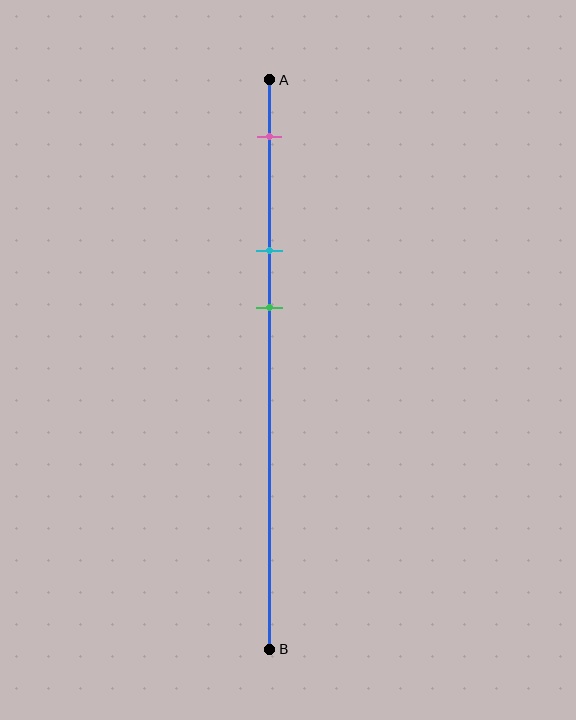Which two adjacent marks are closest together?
The cyan and green marks are the closest adjacent pair.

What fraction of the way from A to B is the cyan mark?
The cyan mark is approximately 30% (0.3) of the way from A to B.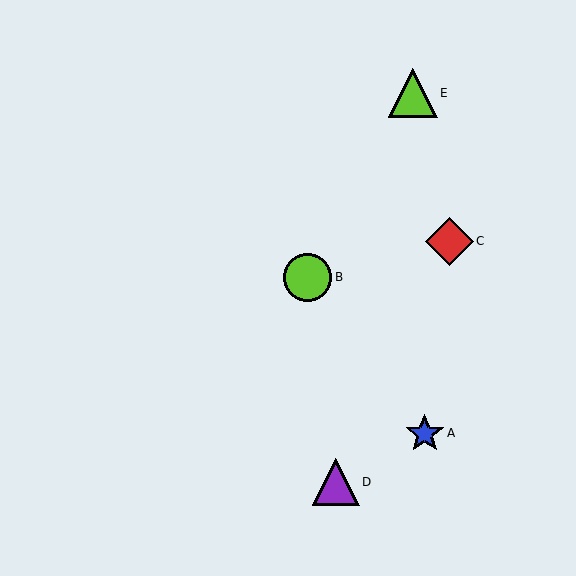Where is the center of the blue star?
The center of the blue star is at (425, 433).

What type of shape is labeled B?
Shape B is a lime circle.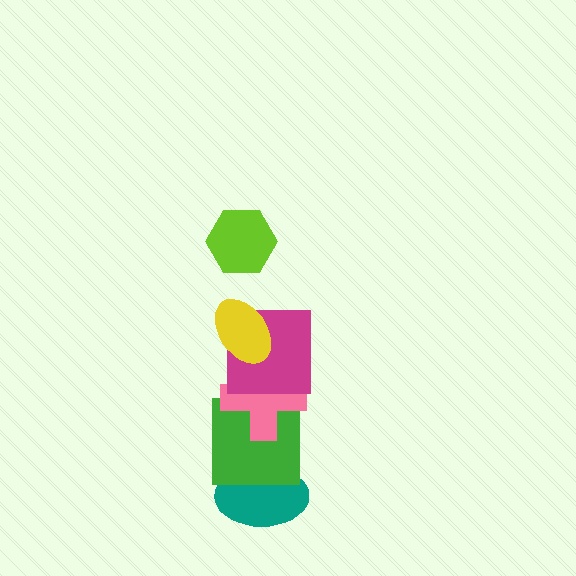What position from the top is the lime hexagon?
The lime hexagon is 1st from the top.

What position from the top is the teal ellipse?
The teal ellipse is 6th from the top.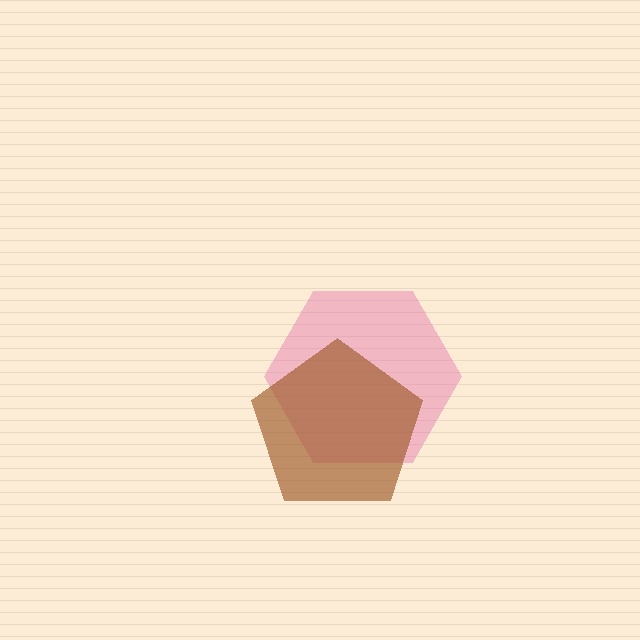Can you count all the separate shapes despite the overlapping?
Yes, there are 2 separate shapes.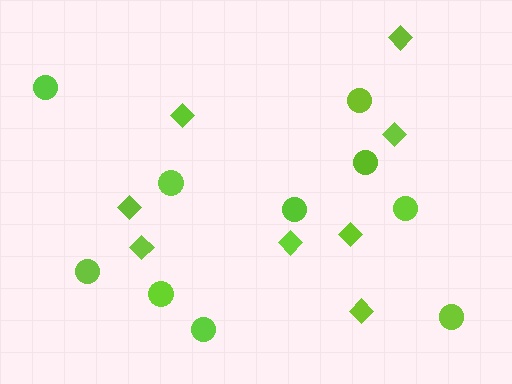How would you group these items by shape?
There are 2 groups: one group of diamonds (8) and one group of circles (10).